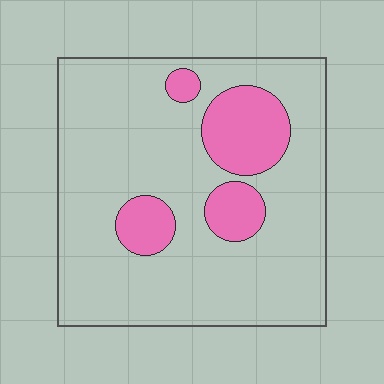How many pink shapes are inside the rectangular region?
4.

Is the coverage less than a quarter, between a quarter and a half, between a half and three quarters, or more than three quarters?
Less than a quarter.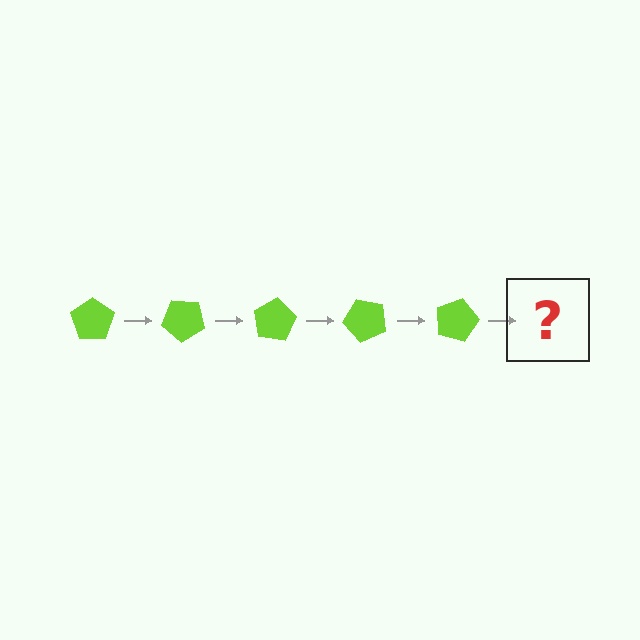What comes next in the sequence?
The next element should be a lime pentagon rotated 200 degrees.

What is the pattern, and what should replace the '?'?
The pattern is that the pentagon rotates 40 degrees each step. The '?' should be a lime pentagon rotated 200 degrees.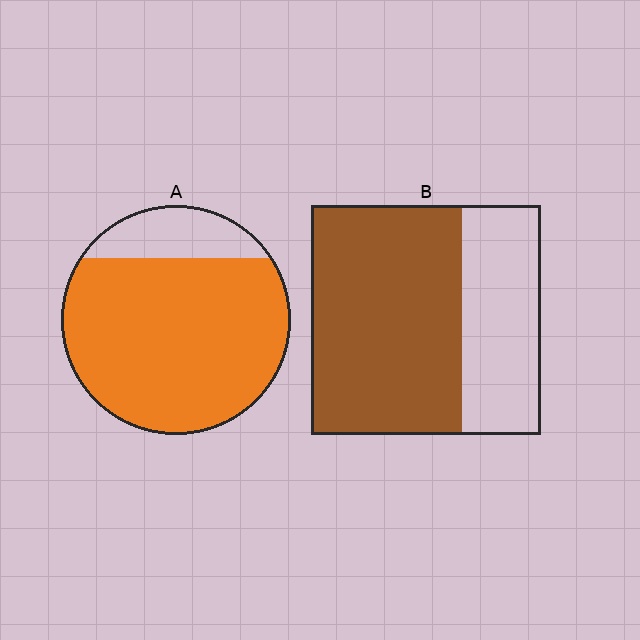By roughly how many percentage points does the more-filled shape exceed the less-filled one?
By roughly 15 percentage points (A over B).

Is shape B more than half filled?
Yes.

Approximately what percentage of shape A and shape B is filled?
A is approximately 85% and B is approximately 65%.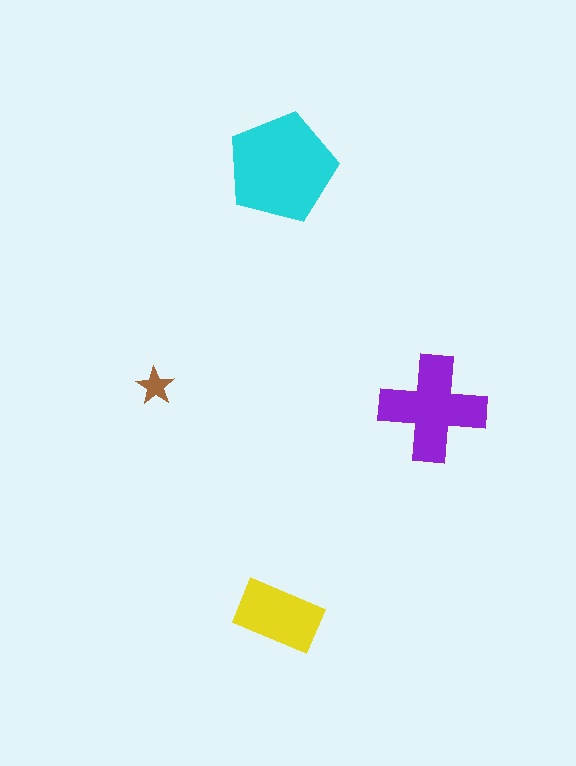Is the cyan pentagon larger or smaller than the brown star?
Larger.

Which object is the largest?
The cyan pentagon.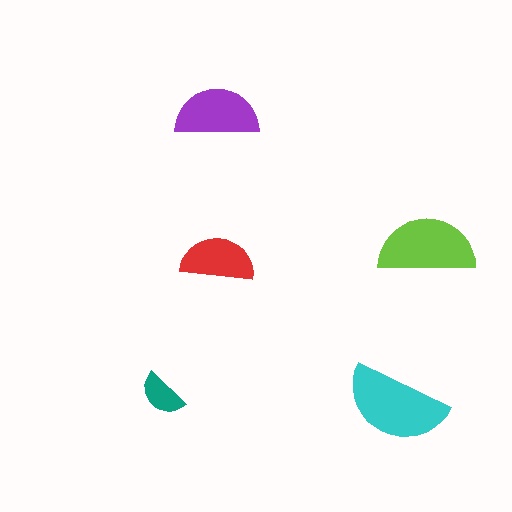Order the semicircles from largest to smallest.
the cyan one, the lime one, the purple one, the red one, the teal one.